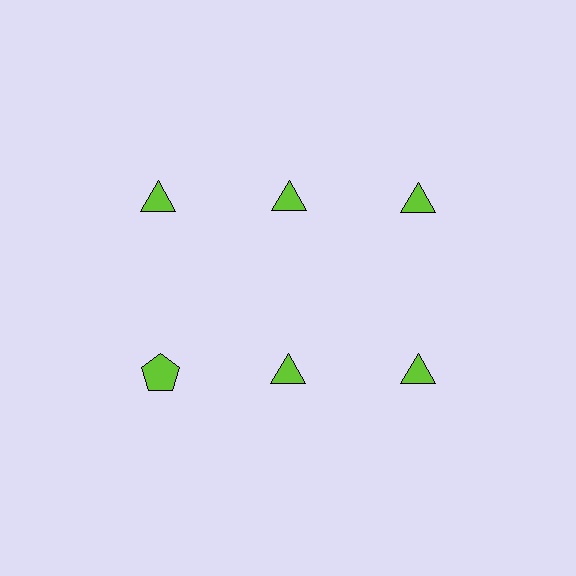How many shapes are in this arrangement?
There are 6 shapes arranged in a grid pattern.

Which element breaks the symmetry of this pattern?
The lime pentagon in the second row, leftmost column breaks the symmetry. All other shapes are lime triangles.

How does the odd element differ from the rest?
It has a different shape: pentagon instead of triangle.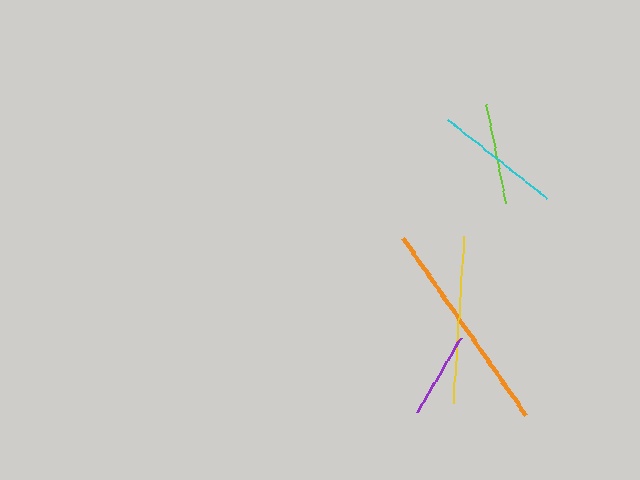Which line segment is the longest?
The orange line is the longest at approximately 215 pixels.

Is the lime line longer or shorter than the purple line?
The lime line is longer than the purple line.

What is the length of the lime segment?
The lime segment is approximately 102 pixels long.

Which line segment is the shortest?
The purple line is the shortest at approximately 85 pixels.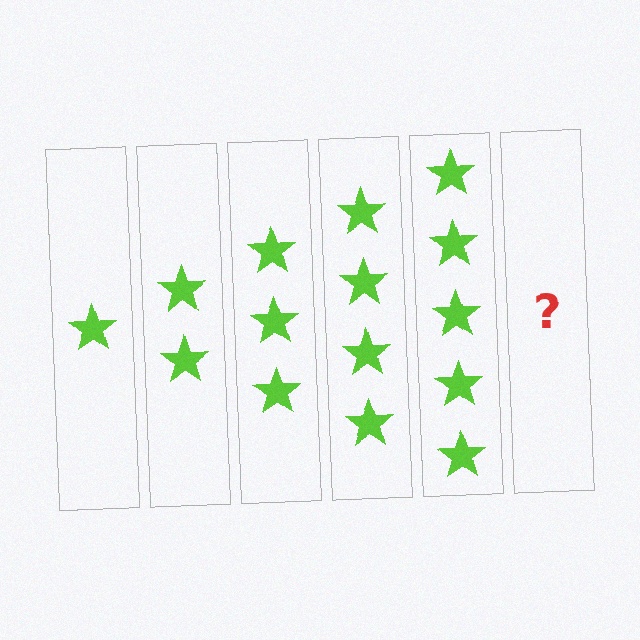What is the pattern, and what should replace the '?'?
The pattern is that each step adds one more star. The '?' should be 6 stars.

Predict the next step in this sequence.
The next step is 6 stars.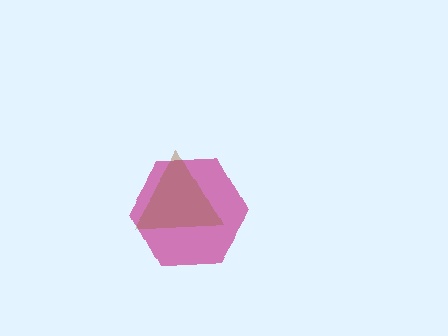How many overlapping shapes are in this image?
There are 2 overlapping shapes in the image.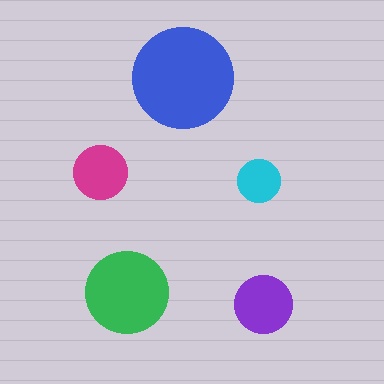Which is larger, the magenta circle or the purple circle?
The purple one.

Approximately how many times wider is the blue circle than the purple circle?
About 1.5 times wider.